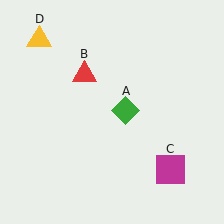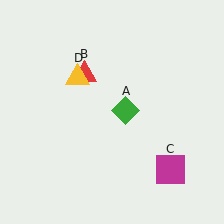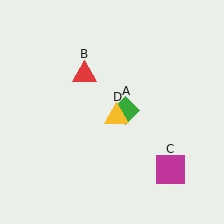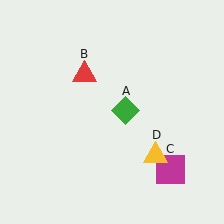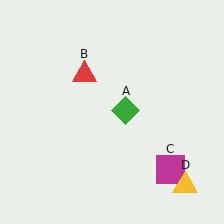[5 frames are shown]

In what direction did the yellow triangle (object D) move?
The yellow triangle (object D) moved down and to the right.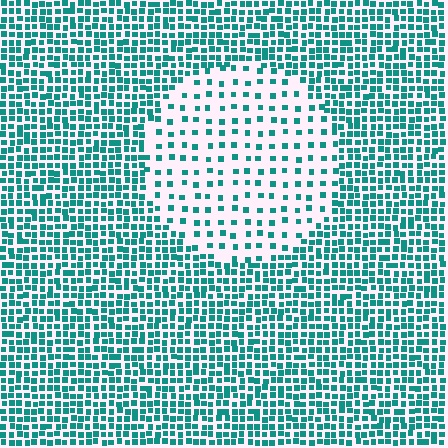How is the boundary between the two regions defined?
The boundary is defined by a change in element density (approximately 2.7x ratio). All elements are the same color, size, and shape.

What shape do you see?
I see a circle.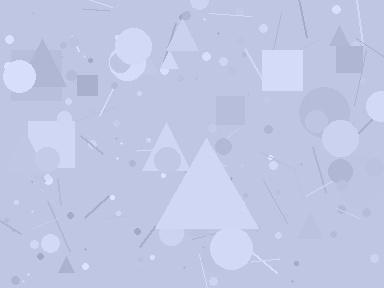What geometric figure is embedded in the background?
A triangle is embedded in the background.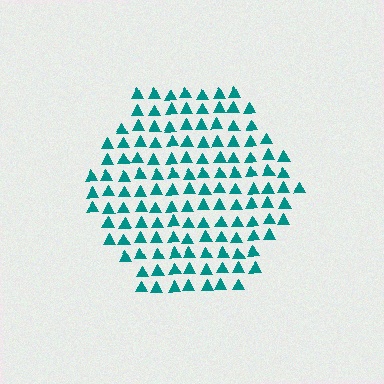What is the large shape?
The large shape is a hexagon.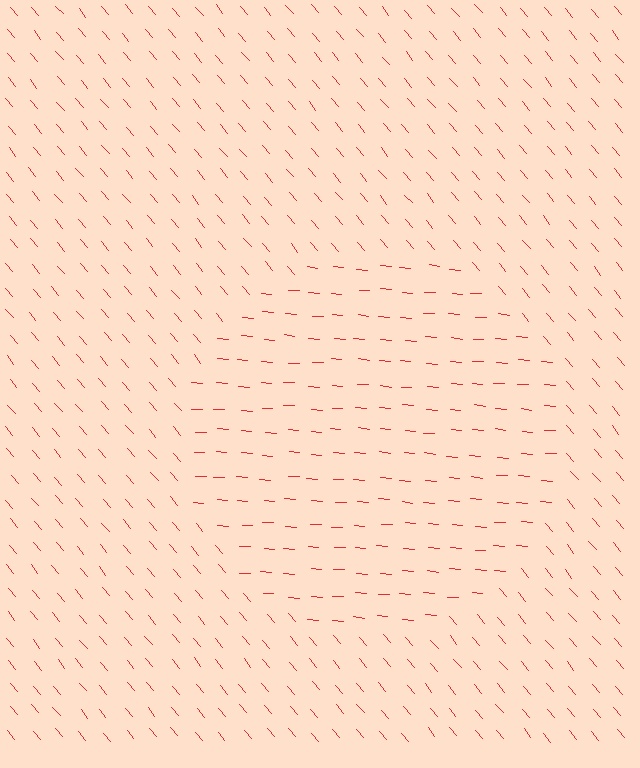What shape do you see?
I see a circle.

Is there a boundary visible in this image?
Yes, there is a texture boundary formed by a change in line orientation.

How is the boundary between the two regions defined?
The boundary is defined purely by a change in line orientation (approximately 45 degrees difference). All lines are the same color and thickness.